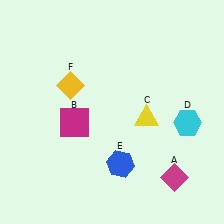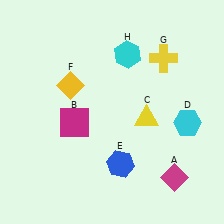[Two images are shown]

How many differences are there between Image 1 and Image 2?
There are 2 differences between the two images.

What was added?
A yellow cross (G), a cyan hexagon (H) were added in Image 2.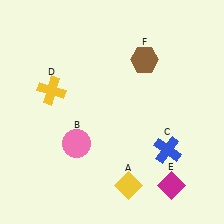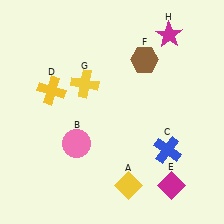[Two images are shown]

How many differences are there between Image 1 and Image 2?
There are 2 differences between the two images.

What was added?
A yellow cross (G), a magenta star (H) were added in Image 2.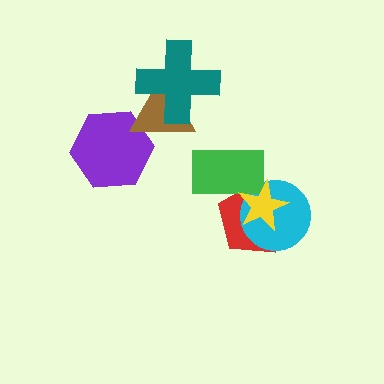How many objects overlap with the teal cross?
1 object overlaps with the teal cross.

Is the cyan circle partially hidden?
Yes, it is partially covered by another shape.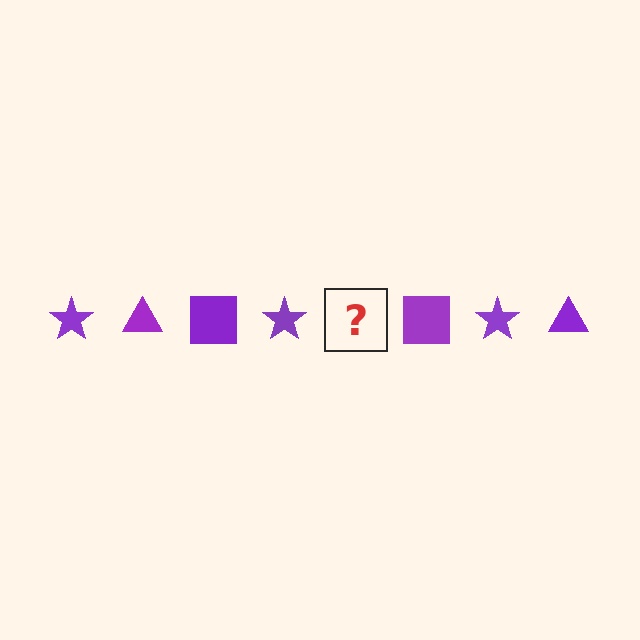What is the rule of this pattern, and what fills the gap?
The rule is that the pattern cycles through star, triangle, square shapes in purple. The gap should be filled with a purple triangle.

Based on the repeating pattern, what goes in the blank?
The blank should be a purple triangle.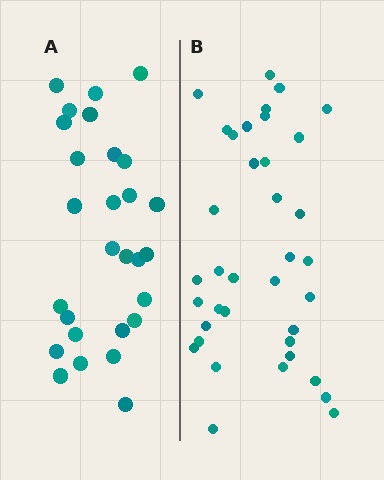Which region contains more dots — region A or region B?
Region B (the right region) has more dots.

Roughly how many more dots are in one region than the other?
Region B has roughly 8 or so more dots than region A.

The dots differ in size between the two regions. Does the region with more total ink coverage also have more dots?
No. Region A has more total ink coverage because its dots are larger, but region B actually contains more individual dots. Total area can be misleading — the number of items is what matters here.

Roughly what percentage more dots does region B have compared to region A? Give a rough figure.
About 30% more.